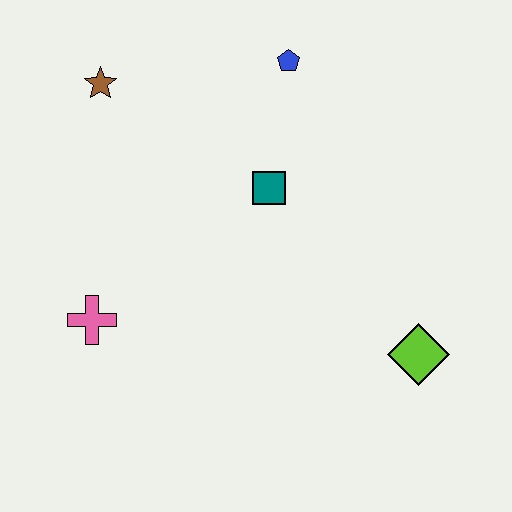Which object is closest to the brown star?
The blue pentagon is closest to the brown star.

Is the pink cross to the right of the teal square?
No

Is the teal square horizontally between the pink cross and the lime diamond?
Yes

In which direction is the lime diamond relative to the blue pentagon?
The lime diamond is below the blue pentagon.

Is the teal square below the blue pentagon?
Yes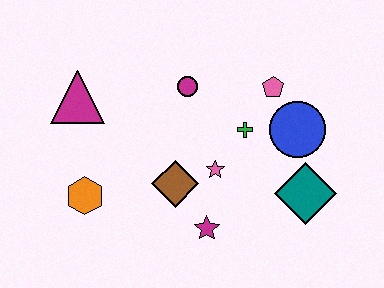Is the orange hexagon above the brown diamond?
No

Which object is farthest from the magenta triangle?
The teal diamond is farthest from the magenta triangle.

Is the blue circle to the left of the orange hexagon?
No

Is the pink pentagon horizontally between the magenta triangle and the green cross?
No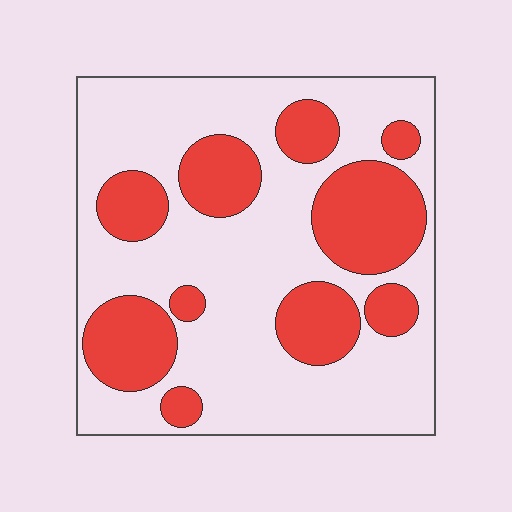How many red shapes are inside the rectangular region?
10.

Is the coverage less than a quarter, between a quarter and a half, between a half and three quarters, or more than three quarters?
Between a quarter and a half.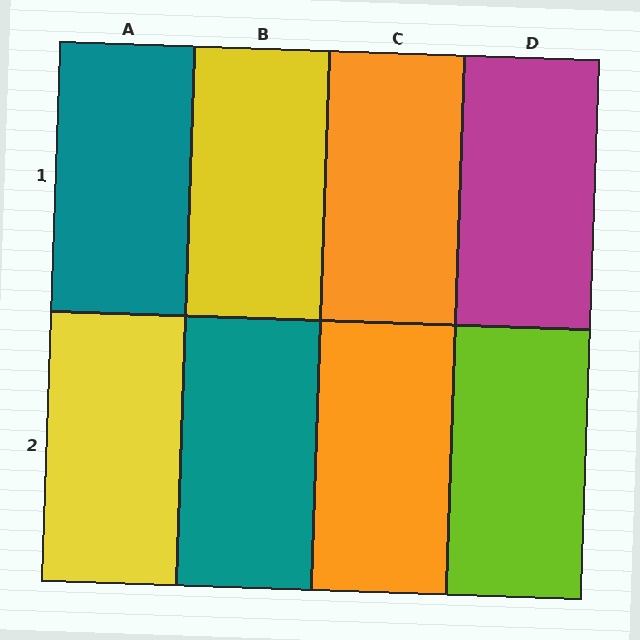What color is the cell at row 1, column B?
Yellow.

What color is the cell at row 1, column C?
Orange.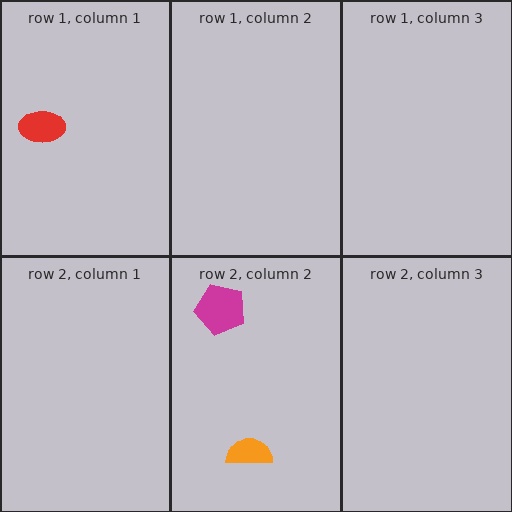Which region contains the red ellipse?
The row 1, column 1 region.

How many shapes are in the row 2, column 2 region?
2.